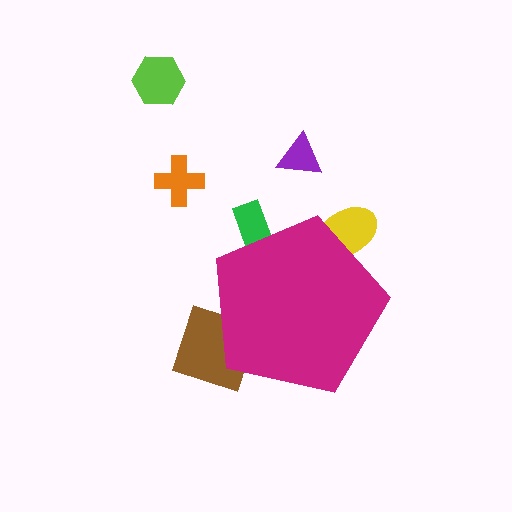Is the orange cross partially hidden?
No, the orange cross is fully visible.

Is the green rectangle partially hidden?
Yes, the green rectangle is partially hidden behind the magenta pentagon.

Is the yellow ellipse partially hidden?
Yes, the yellow ellipse is partially hidden behind the magenta pentagon.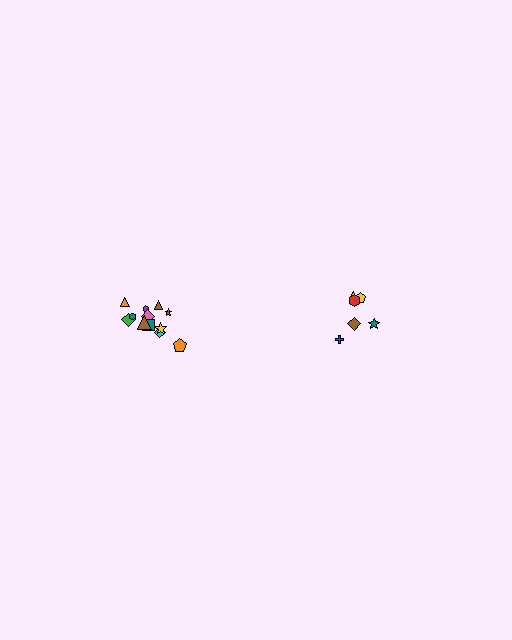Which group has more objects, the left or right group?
The left group.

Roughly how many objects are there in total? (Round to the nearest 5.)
Roughly 20 objects in total.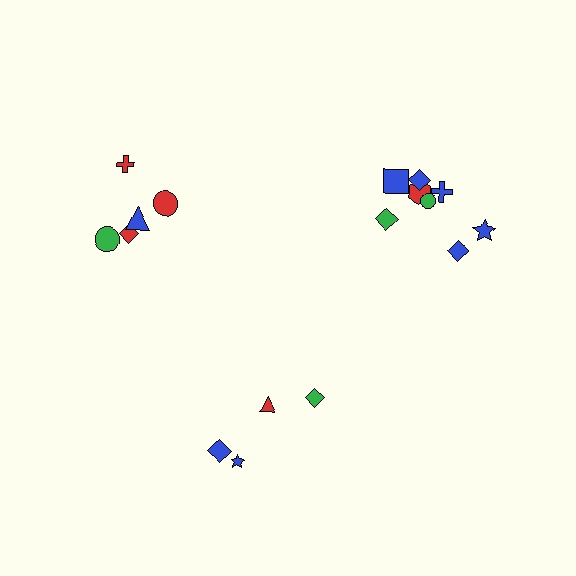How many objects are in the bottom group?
There are 4 objects.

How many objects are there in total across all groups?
There are 17 objects.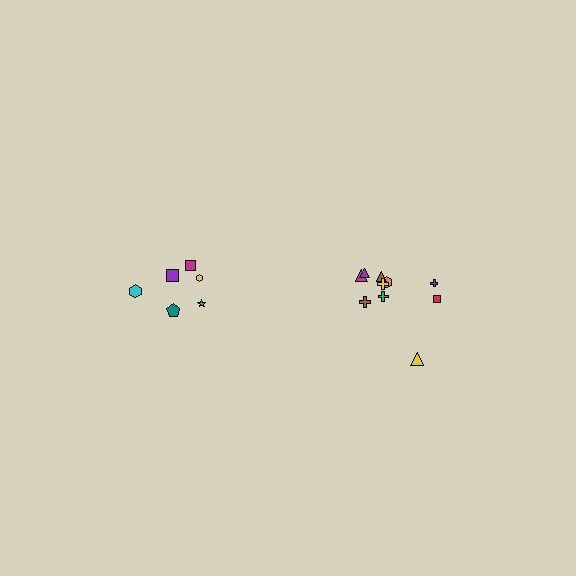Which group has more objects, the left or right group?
The right group.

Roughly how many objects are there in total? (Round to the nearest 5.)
Roughly 15 objects in total.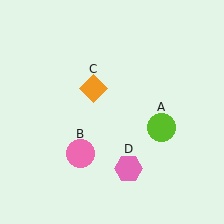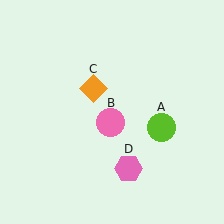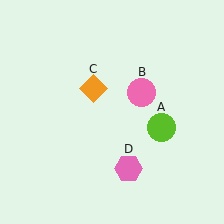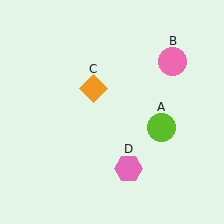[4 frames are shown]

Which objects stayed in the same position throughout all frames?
Lime circle (object A) and orange diamond (object C) and pink hexagon (object D) remained stationary.